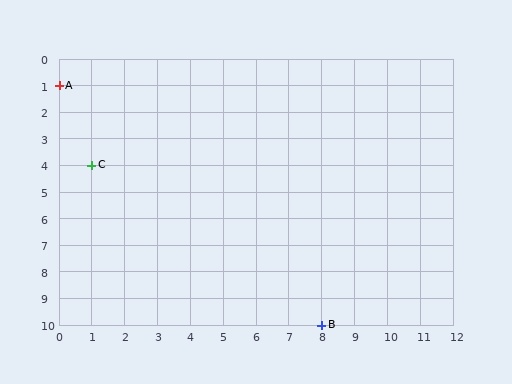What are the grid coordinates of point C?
Point C is at grid coordinates (1, 4).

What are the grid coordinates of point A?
Point A is at grid coordinates (0, 1).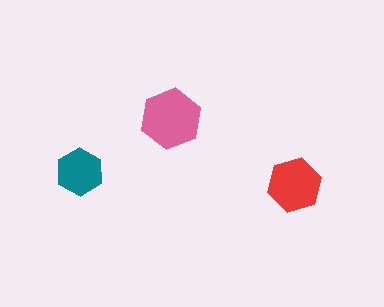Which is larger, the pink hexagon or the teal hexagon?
The pink one.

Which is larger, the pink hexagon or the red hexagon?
The pink one.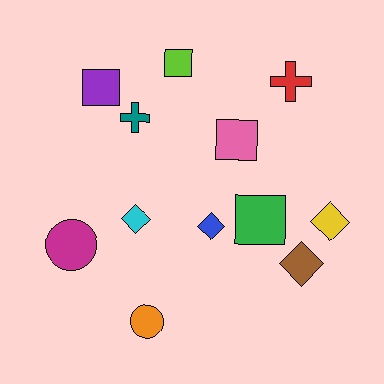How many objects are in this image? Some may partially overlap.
There are 12 objects.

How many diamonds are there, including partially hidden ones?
There are 4 diamonds.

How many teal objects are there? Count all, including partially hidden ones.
There is 1 teal object.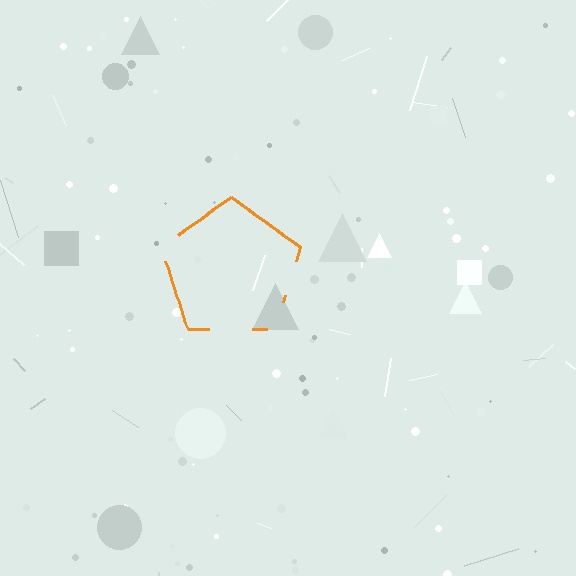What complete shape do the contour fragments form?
The contour fragments form a pentagon.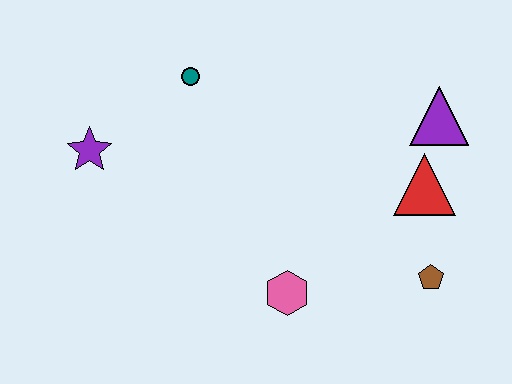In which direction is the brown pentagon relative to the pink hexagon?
The brown pentagon is to the right of the pink hexagon.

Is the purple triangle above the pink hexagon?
Yes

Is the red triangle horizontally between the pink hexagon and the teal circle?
No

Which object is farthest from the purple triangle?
The purple star is farthest from the purple triangle.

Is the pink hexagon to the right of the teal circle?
Yes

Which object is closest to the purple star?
The teal circle is closest to the purple star.